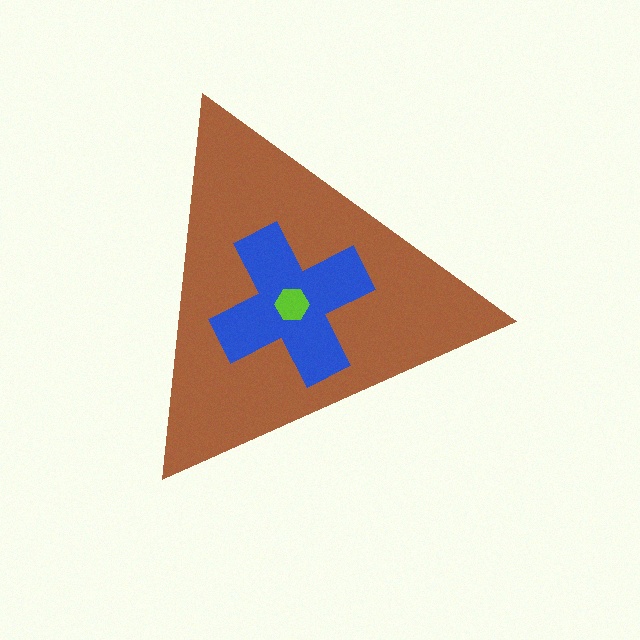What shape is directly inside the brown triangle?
The blue cross.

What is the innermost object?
The lime hexagon.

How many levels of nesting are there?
3.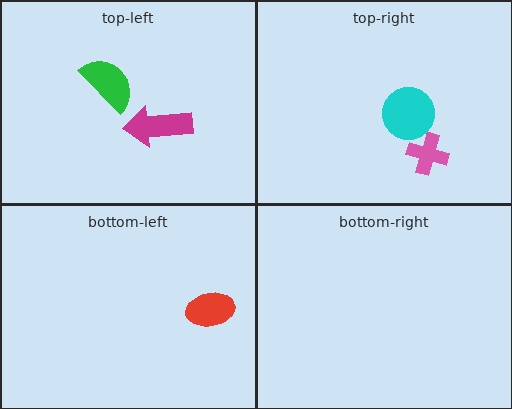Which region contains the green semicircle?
The top-left region.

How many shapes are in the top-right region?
2.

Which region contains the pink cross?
The top-right region.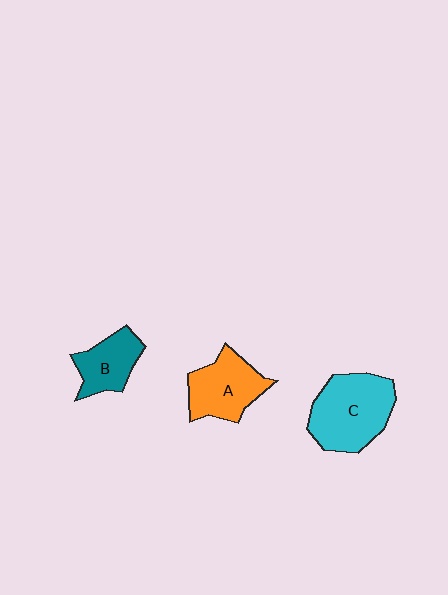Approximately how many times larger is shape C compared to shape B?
Approximately 1.7 times.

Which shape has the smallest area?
Shape B (teal).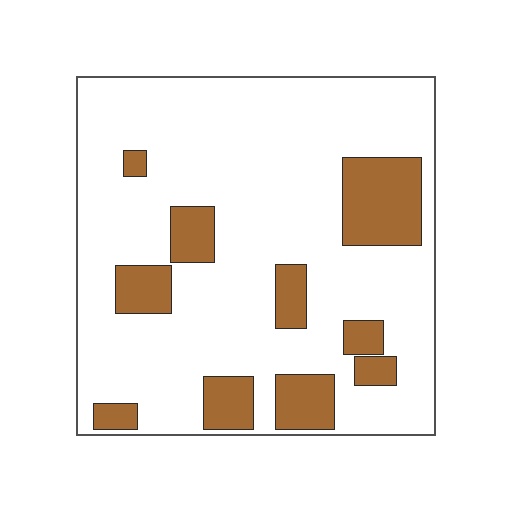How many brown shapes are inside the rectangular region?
10.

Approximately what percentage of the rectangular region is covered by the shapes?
Approximately 20%.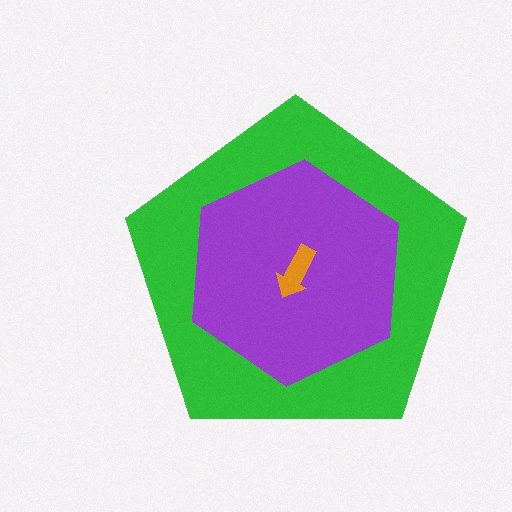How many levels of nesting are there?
3.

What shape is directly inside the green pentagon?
The purple hexagon.